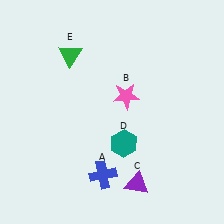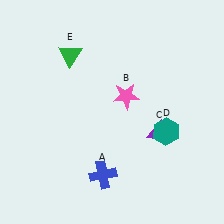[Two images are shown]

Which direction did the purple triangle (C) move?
The purple triangle (C) moved up.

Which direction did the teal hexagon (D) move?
The teal hexagon (D) moved right.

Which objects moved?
The objects that moved are: the purple triangle (C), the teal hexagon (D).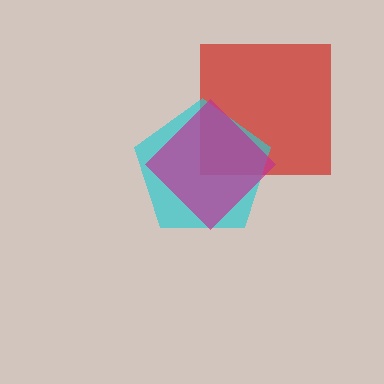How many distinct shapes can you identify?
There are 3 distinct shapes: a red square, a cyan pentagon, a magenta diamond.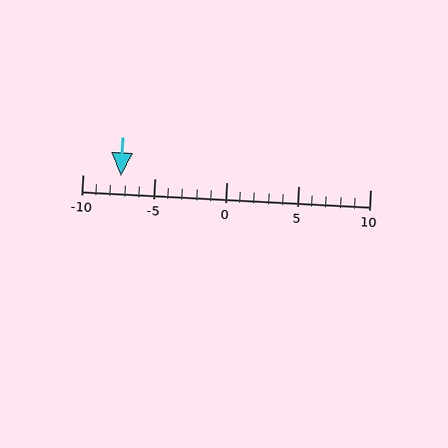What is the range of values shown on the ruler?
The ruler shows values from -10 to 10.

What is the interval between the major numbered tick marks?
The major tick marks are spaced 5 units apart.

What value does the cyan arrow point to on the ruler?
The cyan arrow points to approximately -7.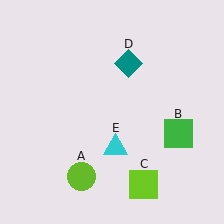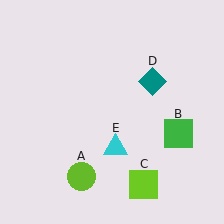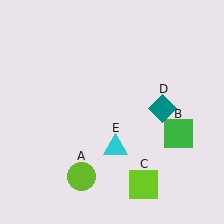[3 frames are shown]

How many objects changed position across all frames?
1 object changed position: teal diamond (object D).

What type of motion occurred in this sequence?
The teal diamond (object D) rotated clockwise around the center of the scene.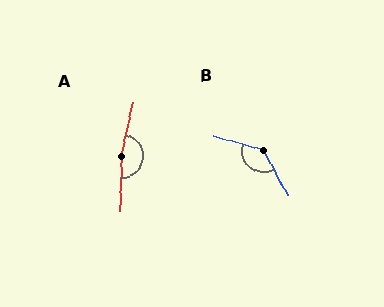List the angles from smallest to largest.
B (134°), A (168°).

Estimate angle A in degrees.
Approximately 168 degrees.